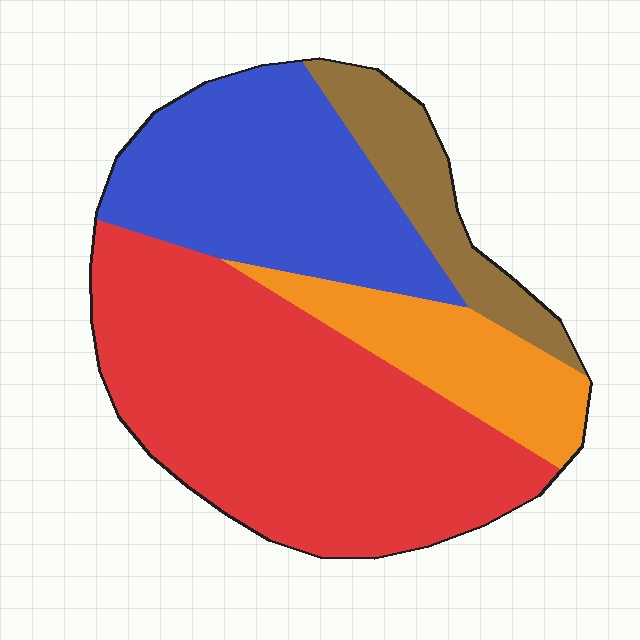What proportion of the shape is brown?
Brown covers 11% of the shape.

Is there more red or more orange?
Red.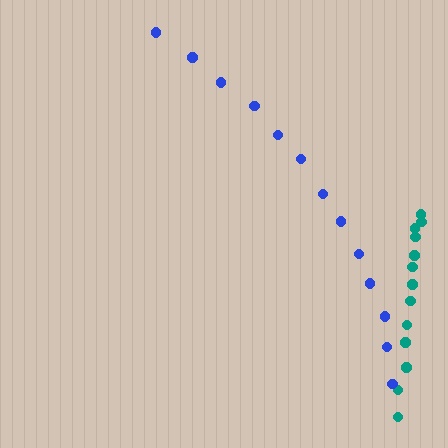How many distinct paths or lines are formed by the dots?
There are 2 distinct paths.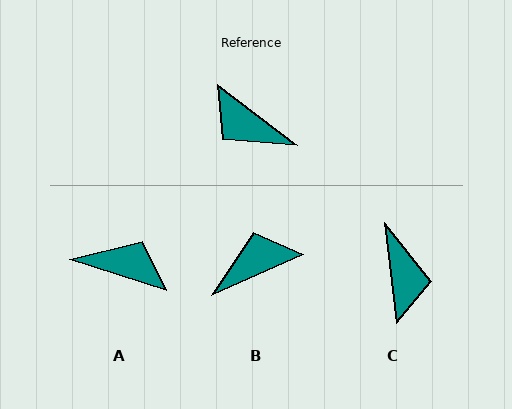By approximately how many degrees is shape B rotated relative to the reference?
Approximately 119 degrees clockwise.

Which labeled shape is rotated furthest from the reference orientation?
A, about 161 degrees away.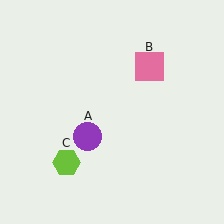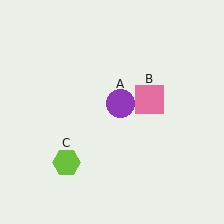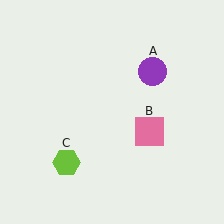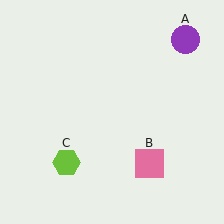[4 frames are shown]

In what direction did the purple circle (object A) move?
The purple circle (object A) moved up and to the right.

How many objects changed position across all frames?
2 objects changed position: purple circle (object A), pink square (object B).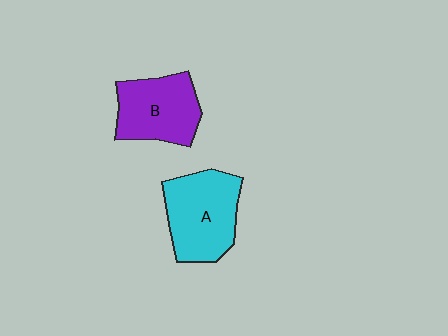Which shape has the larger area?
Shape A (cyan).